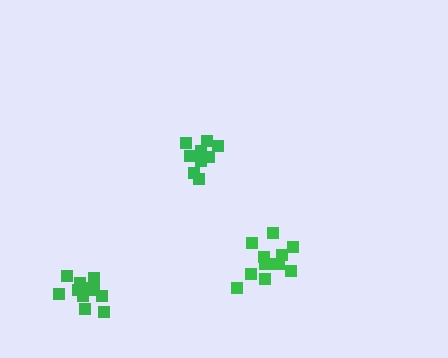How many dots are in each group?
Group 1: 10 dots, Group 2: 12 dots, Group 3: 12 dots (34 total).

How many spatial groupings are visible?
There are 3 spatial groupings.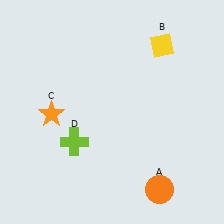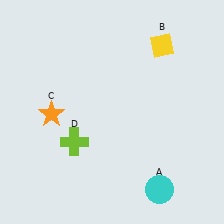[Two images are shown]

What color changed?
The circle (A) changed from orange in Image 1 to cyan in Image 2.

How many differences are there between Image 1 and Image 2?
There is 1 difference between the two images.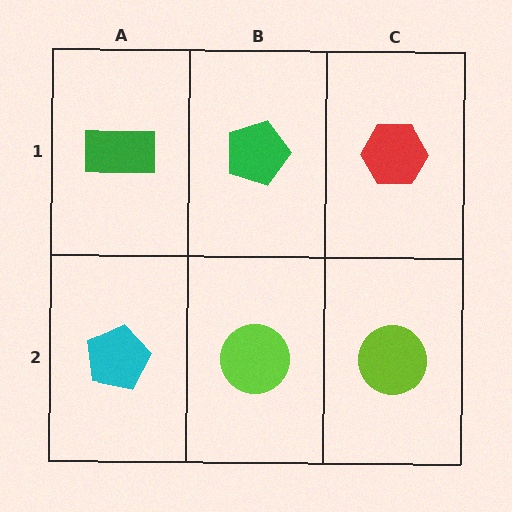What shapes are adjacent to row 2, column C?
A red hexagon (row 1, column C), a lime circle (row 2, column B).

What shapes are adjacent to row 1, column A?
A cyan pentagon (row 2, column A), a green pentagon (row 1, column B).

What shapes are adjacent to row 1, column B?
A lime circle (row 2, column B), a green rectangle (row 1, column A), a red hexagon (row 1, column C).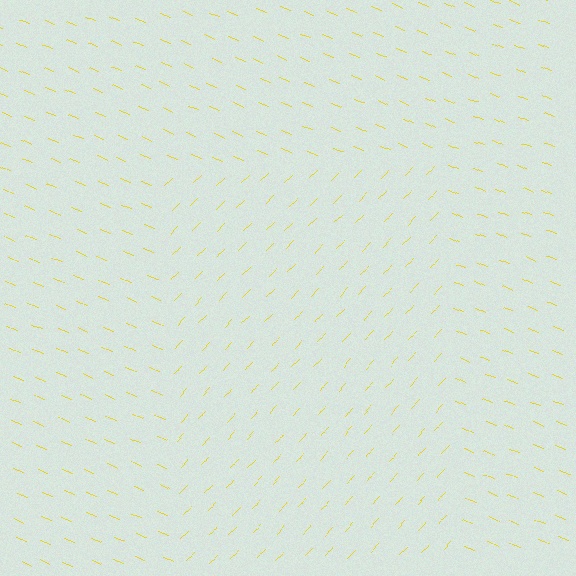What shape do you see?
I see a rectangle.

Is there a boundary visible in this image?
Yes, there is a texture boundary formed by a change in line orientation.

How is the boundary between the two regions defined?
The boundary is defined purely by a change in line orientation (approximately 67 degrees difference). All lines are the same color and thickness.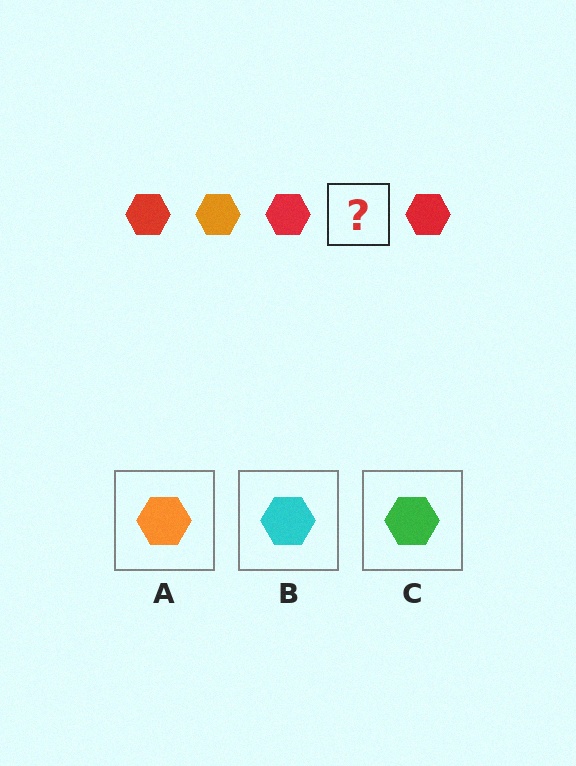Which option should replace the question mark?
Option A.